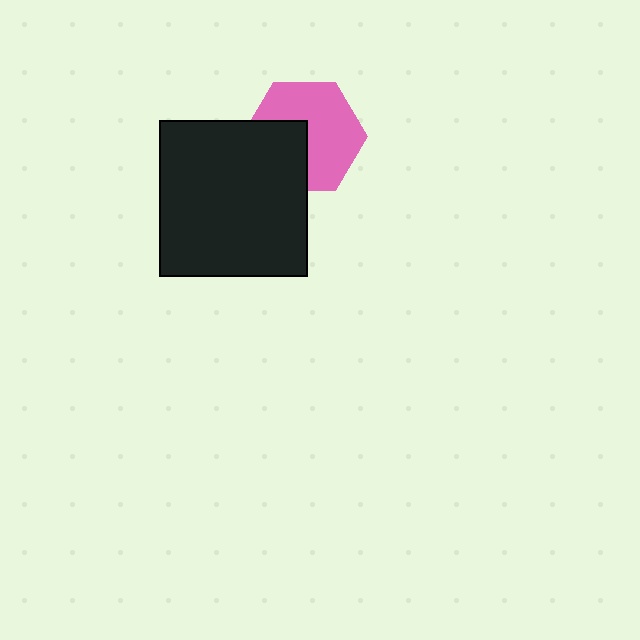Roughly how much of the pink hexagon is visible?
About half of it is visible (roughly 63%).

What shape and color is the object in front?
The object in front is a black rectangle.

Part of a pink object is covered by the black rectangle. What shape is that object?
It is a hexagon.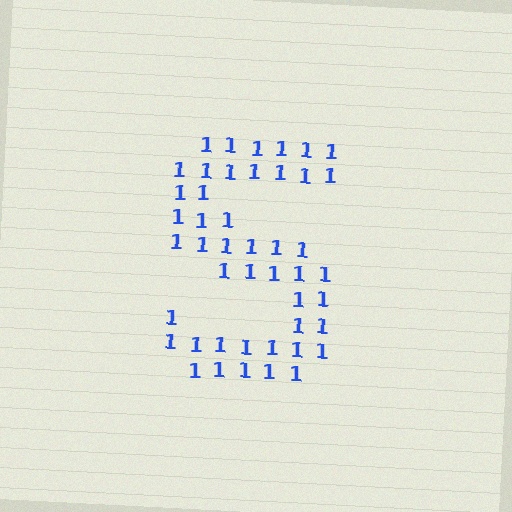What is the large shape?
The large shape is the letter S.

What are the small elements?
The small elements are digit 1's.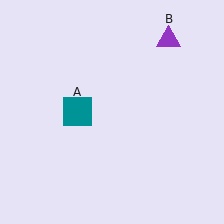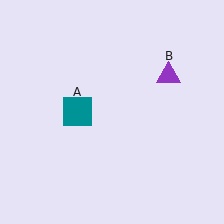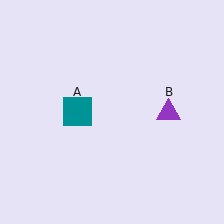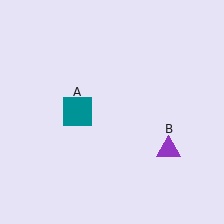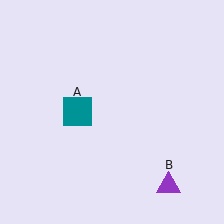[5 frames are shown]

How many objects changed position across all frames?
1 object changed position: purple triangle (object B).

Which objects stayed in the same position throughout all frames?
Teal square (object A) remained stationary.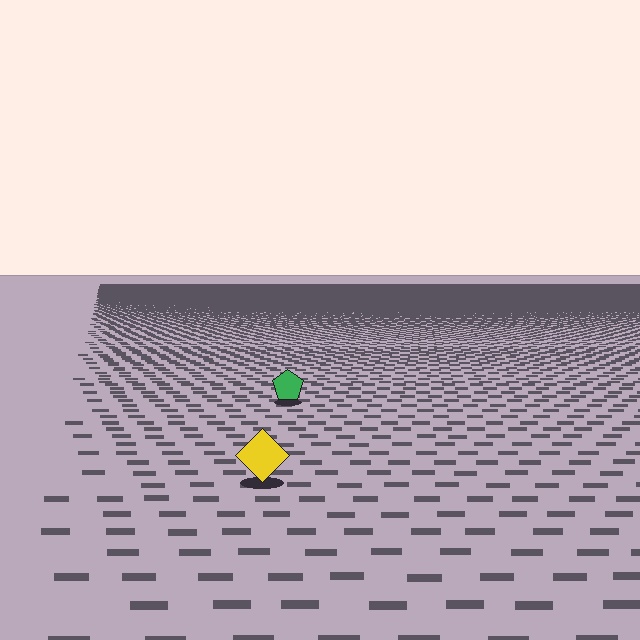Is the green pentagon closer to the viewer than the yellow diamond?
No. The yellow diamond is closer — you can tell from the texture gradient: the ground texture is coarser near it.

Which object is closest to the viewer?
The yellow diamond is closest. The texture marks near it are larger and more spread out.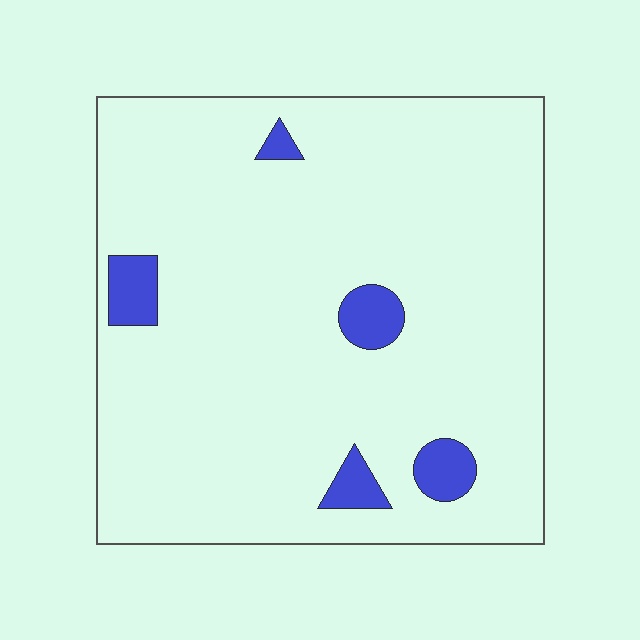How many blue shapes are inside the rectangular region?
5.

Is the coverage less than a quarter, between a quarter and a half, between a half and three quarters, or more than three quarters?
Less than a quarter.